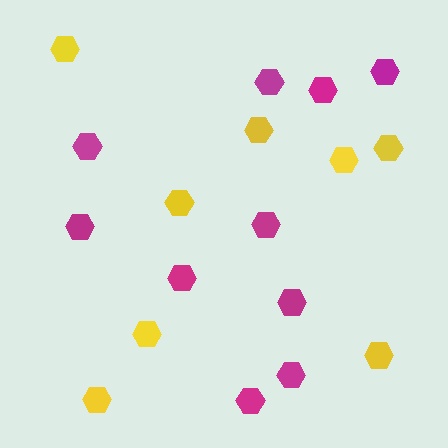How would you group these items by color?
There are 2 groups: one group of magenta hexagons (10) and one group of yellow hexagons (8).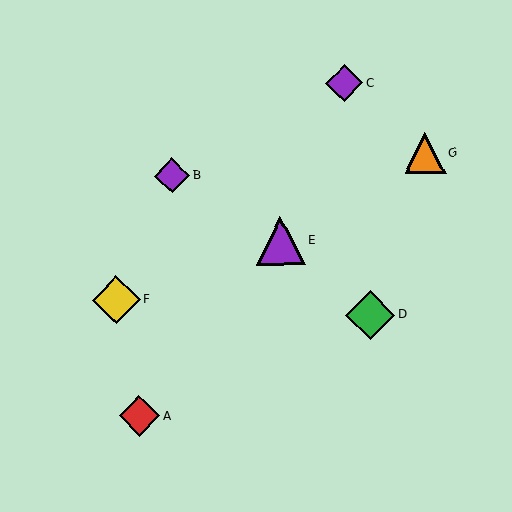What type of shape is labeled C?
Shape C is a purple diamond.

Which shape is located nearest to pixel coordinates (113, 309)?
The yellow diamond (labeled F) at (116, 300) is nearest to that location.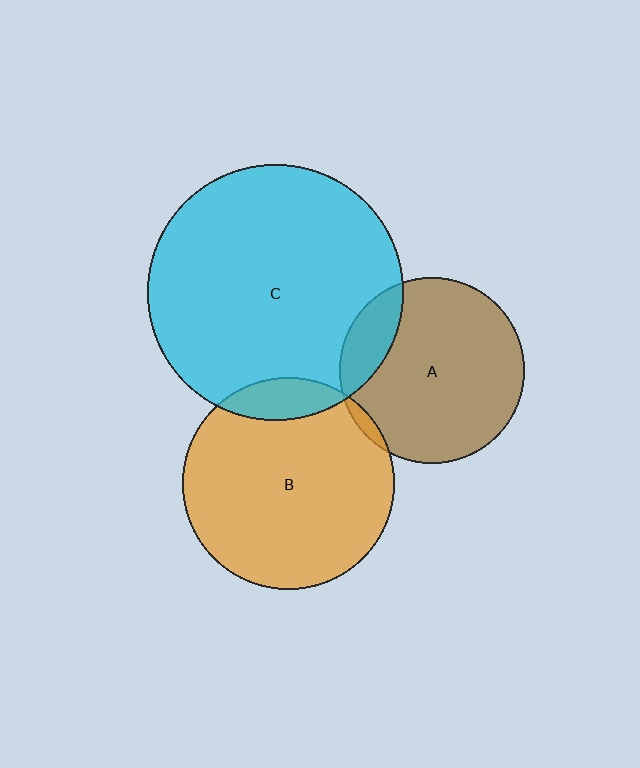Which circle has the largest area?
Circle C (cyan).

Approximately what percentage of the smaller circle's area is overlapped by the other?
Approximately 15%.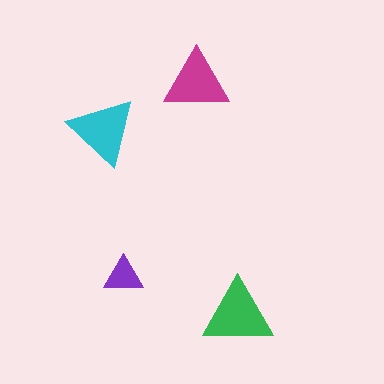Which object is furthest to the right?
The green triangle is rightmost.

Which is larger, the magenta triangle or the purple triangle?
The magenta one.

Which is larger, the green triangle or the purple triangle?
The green one.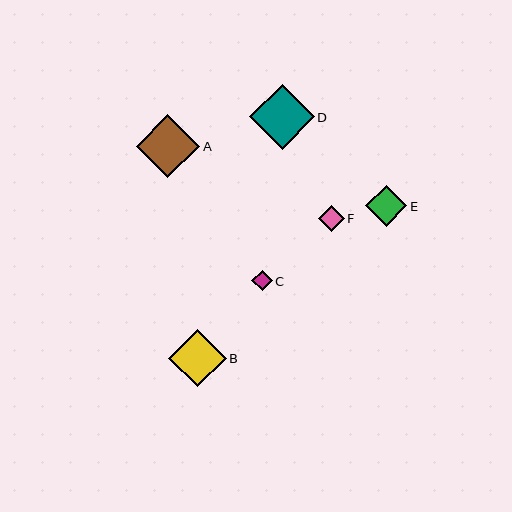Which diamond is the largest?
Diamond D is the largest with a size of approximately 65 pixels.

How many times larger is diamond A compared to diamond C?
Diamond A is approximately 3.1 times the size of diamond C.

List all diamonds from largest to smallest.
From largest to smallest: D, A, B, E, F, C.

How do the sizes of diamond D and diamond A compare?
Diamond D and diamond A are approximately the same size.